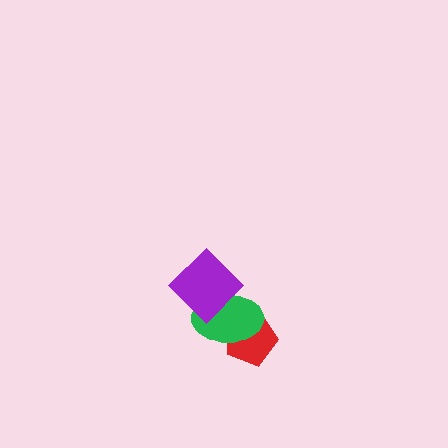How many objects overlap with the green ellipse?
2 objects overlap with the green ellipse.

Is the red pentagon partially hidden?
Yes, it is partially covered by another shape.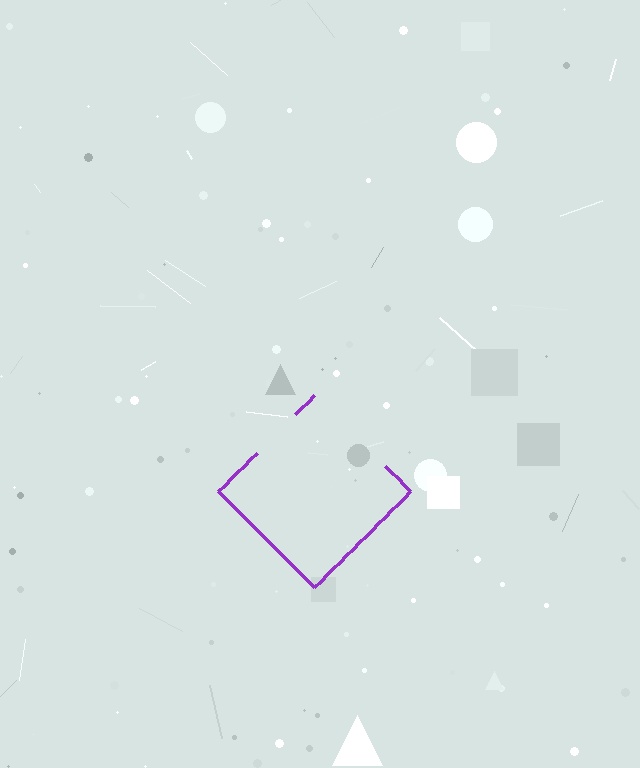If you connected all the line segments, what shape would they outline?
They would outline a diamond.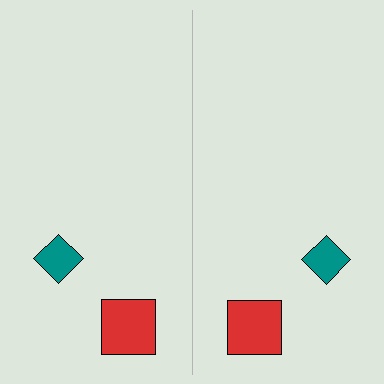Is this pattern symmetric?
Yes, this pattern has bilateral (reflection) symmetry.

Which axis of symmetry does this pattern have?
The pattern has a vertical axis of symmetry running through the center of the image.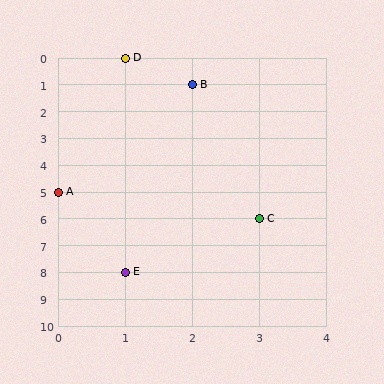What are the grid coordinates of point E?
Point E is at grid coordinates (1, 8).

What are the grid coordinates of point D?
Point D is at grid coordinates (1, 0).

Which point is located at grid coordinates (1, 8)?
Point E is at (1, 8).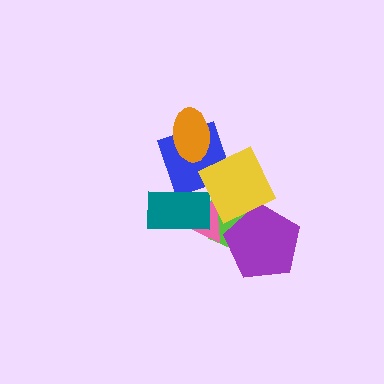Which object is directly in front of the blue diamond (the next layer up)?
The orange ellipse is directly in front of the blue diamond.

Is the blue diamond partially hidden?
Yes, it is partially covered by another shape.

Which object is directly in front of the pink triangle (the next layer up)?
The teal rectangle is directly in front of the pink triangle.